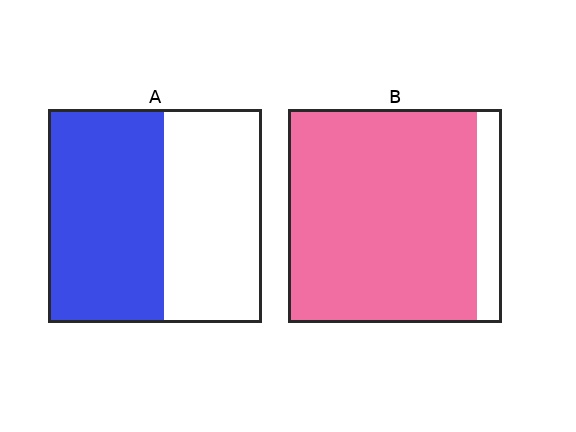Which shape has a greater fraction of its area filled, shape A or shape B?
Shape B.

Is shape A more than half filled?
Yes.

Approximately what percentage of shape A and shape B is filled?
A is approximately 55% and B is approximately 90%.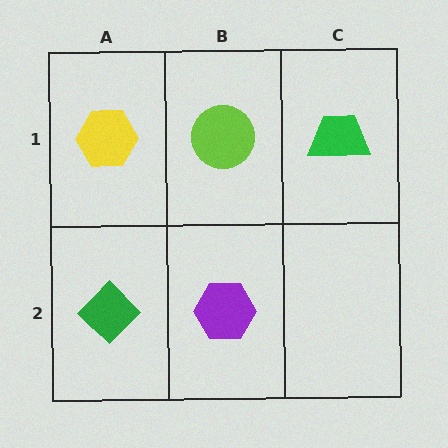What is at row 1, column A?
A yellow hexagon.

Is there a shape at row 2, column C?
No, that cell is empty.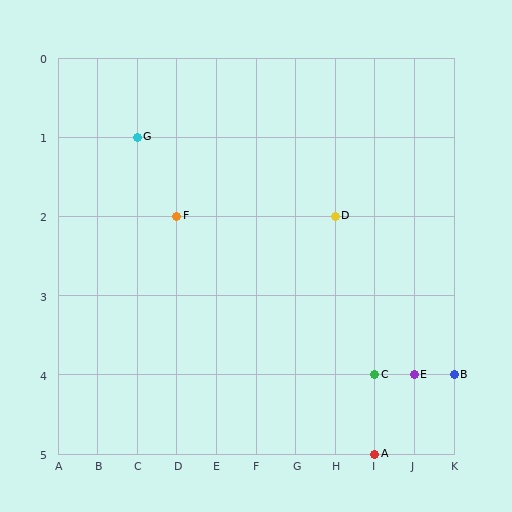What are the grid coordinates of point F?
Point F is at grid coordinates (D, 2).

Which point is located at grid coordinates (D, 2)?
Point F is at (D, 2).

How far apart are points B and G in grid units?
Points B and G are 8 columns and 3 rows apart (about 8.5 grid units diagonally).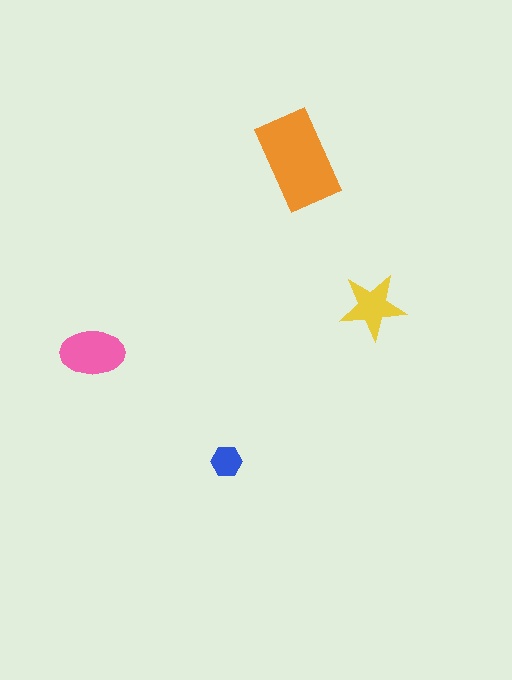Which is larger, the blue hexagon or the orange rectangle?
The orange rectangle.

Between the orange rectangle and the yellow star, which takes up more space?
The orange rectangle.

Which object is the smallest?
The blue hexagon.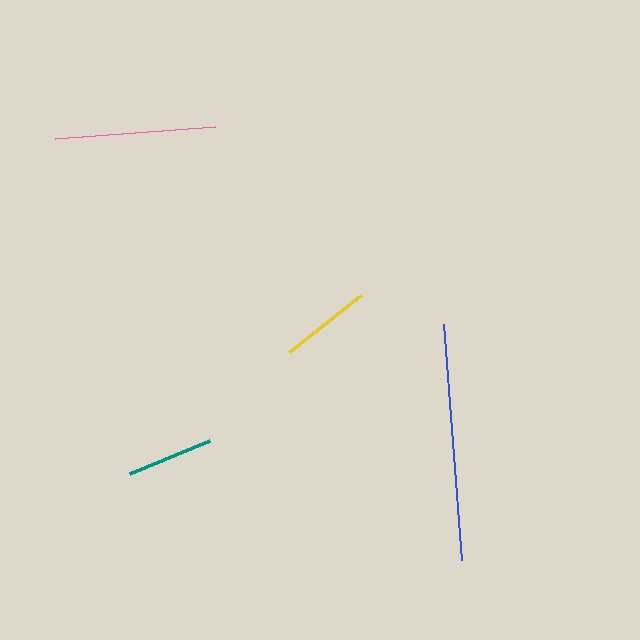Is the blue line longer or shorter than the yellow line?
The blue line is longer than the yellow line.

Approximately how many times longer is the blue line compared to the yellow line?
The blue line is approximately 2.6 times the length of the yellow line.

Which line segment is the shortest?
The teal line is the shortest at approximately 86 pixels.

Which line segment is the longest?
The blue line is the longest at approximately 236 pixels.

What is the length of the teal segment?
The teal segment is approximately 86 pixels long.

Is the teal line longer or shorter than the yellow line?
The yellow line is longer than the teal line.